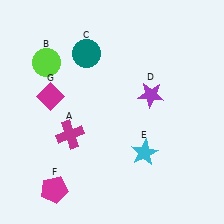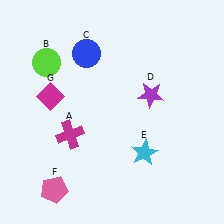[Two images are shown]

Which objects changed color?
C changed from teal to blue. F changed from magenta to pink.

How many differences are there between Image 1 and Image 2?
There are 2 differences between the two images.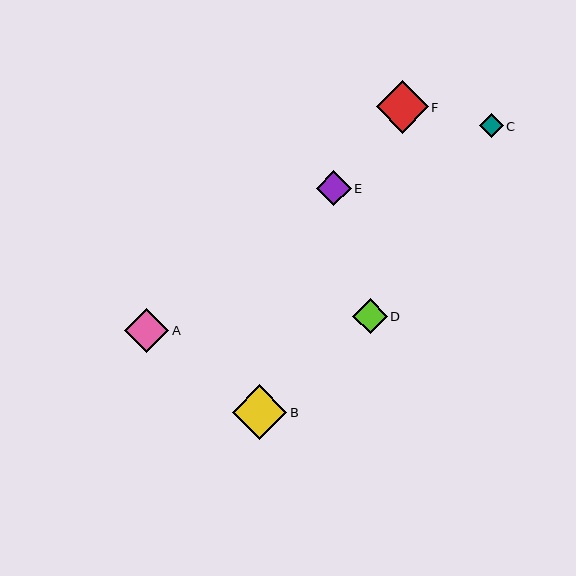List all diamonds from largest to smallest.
From largest to smallest: B, F, A, E, D, C.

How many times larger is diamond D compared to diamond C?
Diamond D is approximately 1.5 times the size of diamond C.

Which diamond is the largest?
Diamond B is the largest with a size of approximately 54 pixels.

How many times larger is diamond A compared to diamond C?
Diamond A is approximately 1.9 times the size of diamond C.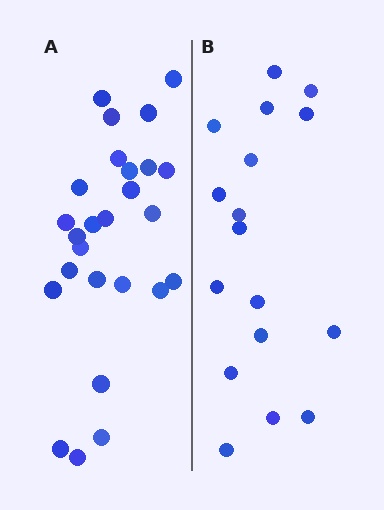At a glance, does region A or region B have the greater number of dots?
Region A (the left region) has more dots.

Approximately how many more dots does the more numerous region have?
Region A has roughly 8 or so more dots than region B.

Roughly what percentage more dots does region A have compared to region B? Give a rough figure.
About 55% more.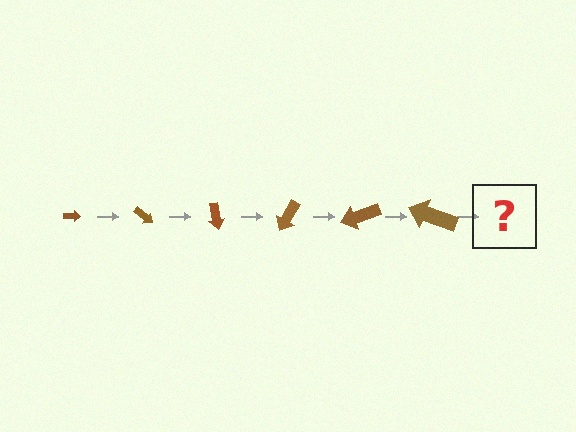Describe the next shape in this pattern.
It should be an arrow, larger than the previous one and rotated 240 degrees from the start.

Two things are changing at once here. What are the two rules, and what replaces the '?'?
The two rules are that the arrow grows larger each step and it rotates 40 degrees each step. The '?' should be an arrow, larger than the previous one and rotated 240 degrees from the start.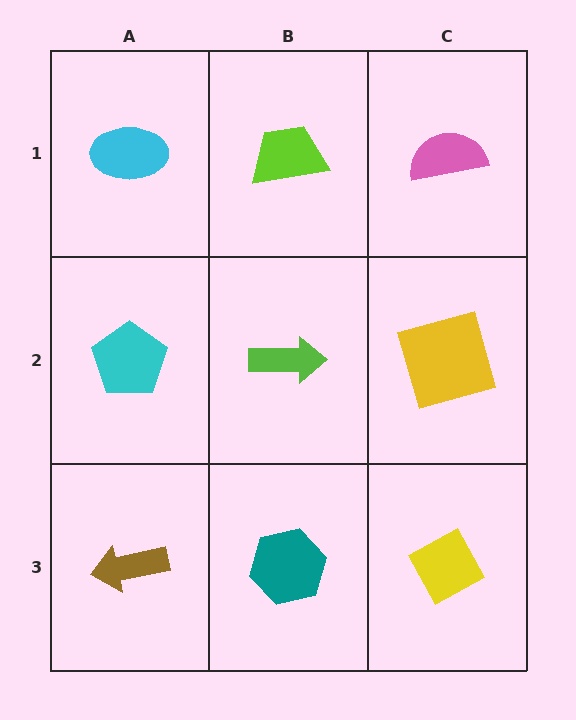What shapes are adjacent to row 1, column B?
A lime arrow (row 2, column B), a cyan ellipse (row 1, column A), a pink semicircle (row 1, column C).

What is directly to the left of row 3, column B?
A brown arrow.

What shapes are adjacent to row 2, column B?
A lime trapezoid (row 1, column B), a teal hexagon (row 3, column B), a cyan pentagon (row 2, column A), a yellow square (row 2, column C).